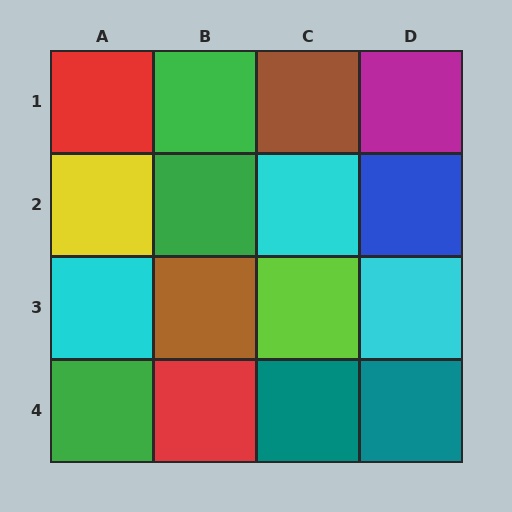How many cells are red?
2 cells are red.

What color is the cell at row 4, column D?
Teal.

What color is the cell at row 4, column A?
Green.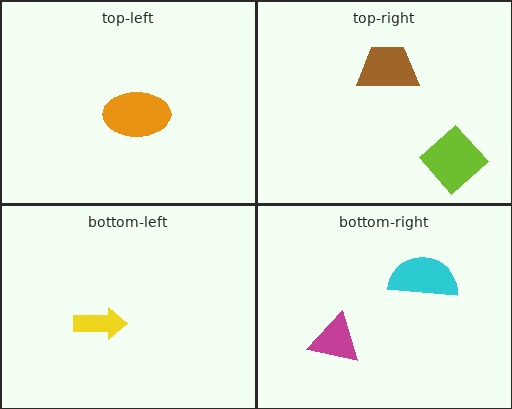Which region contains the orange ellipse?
The top-left region.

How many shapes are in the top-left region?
1.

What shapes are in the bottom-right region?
The magenta triangle, the cyan semicircle.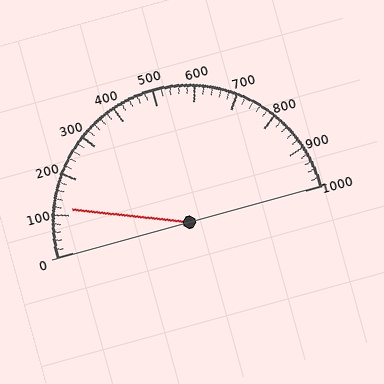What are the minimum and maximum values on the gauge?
The gauge ranges from 0 to 1000.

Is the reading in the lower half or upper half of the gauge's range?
The reading is in the lower half of the range (0 to 1000).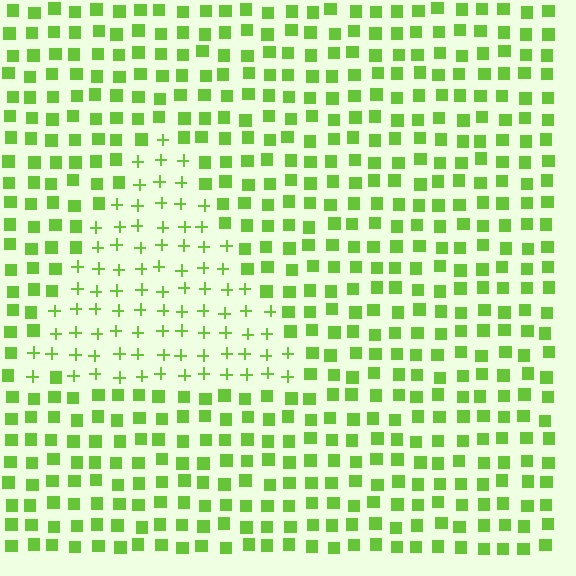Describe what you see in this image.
The image is filled with small lime elements arranged in a uniform grid. A triangle-shaped region contains plus signs, while the surrounding area contains squares. The boundary is defined purely by the change in element shape.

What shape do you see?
I see a triangle.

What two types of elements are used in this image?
The image uses plus signs inside the triangle region and squares outside it.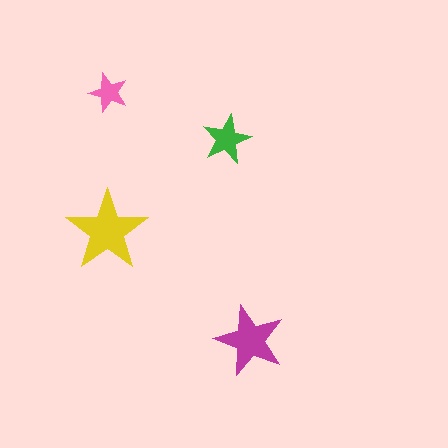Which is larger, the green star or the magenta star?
The magenta one.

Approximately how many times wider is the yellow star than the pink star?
About 2 times wider.